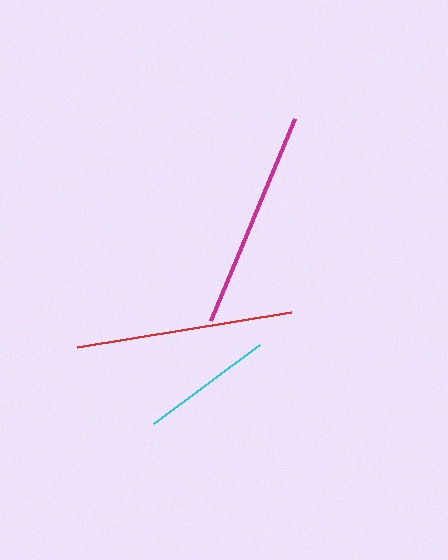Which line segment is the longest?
The magenta line is the longest at approximately 219 pixels.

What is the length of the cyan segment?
The cyan segment is approximately 133 pixels long.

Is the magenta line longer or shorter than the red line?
The magenta line is longer than the red line.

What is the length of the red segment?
The red segment is approximately 217 pixels long.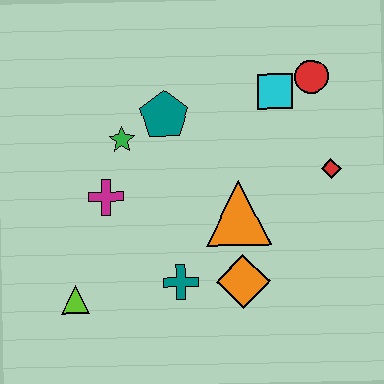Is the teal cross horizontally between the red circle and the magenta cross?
Yes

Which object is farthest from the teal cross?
The red circle is farthest from the teal cross.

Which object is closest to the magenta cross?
The green star is closest to the magenta cross.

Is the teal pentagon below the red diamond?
No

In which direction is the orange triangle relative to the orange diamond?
The orange triangle is above the orange diamond.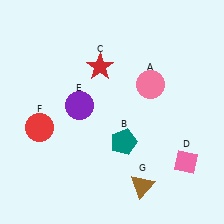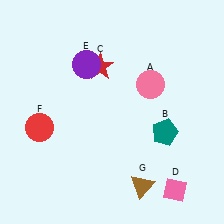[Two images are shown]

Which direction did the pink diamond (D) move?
The pink diamond (D) moved down.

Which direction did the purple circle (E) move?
The purple circle (E) moved up.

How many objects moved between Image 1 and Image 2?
3 objects moved between the two images.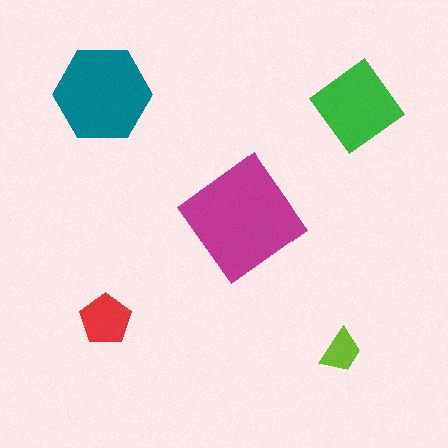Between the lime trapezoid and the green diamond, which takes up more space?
The green diamond.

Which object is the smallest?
The lime trapezoid.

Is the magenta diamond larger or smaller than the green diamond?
Larger.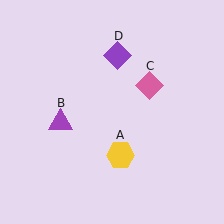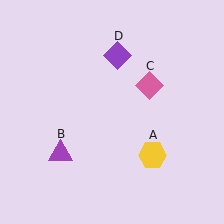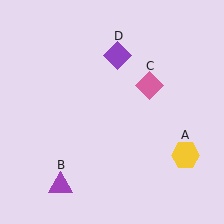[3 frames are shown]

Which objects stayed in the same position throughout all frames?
Pink diamond (object C) and purple diamond (object D) remained stationary.